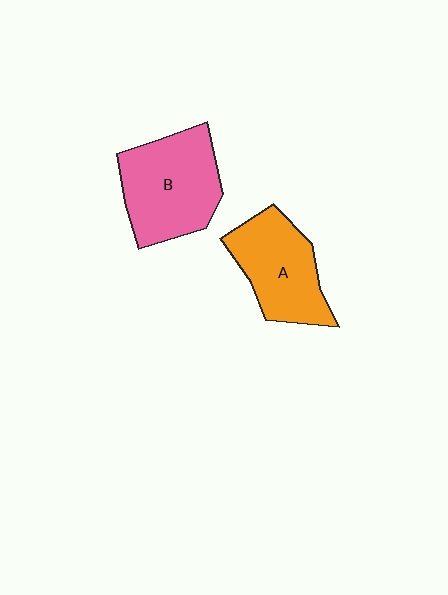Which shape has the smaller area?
Shape A (orange).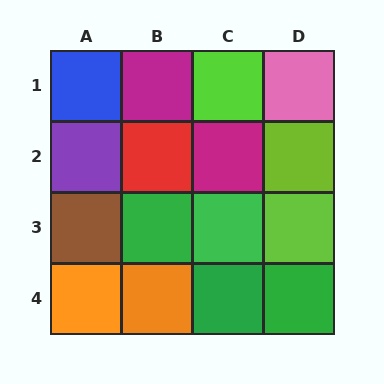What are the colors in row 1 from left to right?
Blue, magenta, lime, pink.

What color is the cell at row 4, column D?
Green.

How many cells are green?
4 cells are green.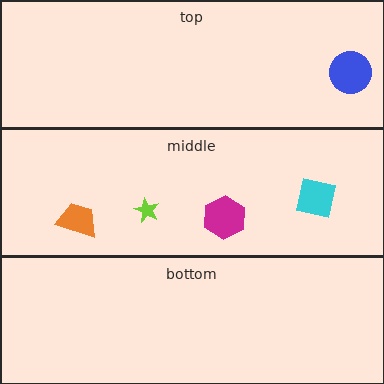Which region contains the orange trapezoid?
The middle region.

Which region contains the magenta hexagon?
The middle region.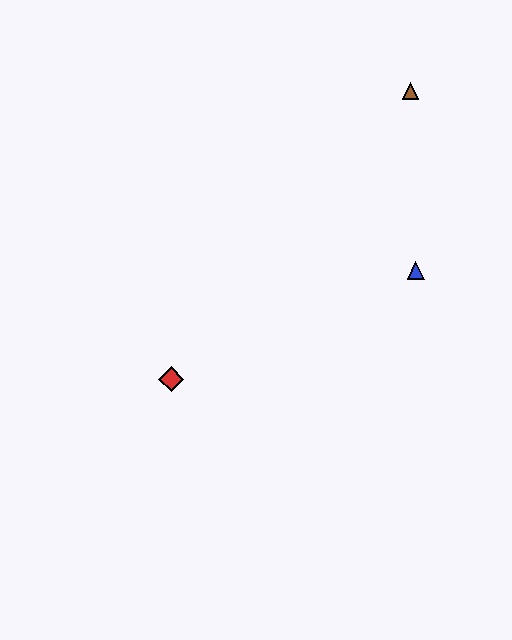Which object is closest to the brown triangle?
The blue triangle is closest to the brown triangle.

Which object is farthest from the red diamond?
The brown triangle is farthest from the red diamond.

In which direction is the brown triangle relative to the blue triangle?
The brown triangle is above the blue triangle.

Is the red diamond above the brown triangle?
No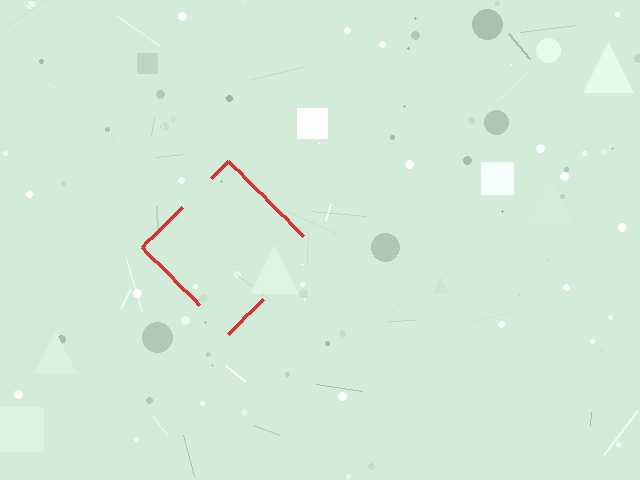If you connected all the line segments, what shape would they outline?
They would outline a diamond.